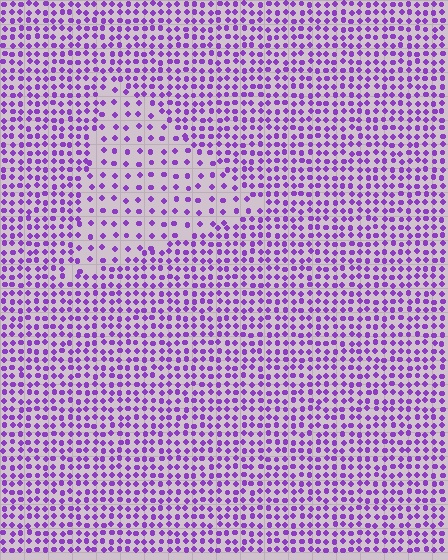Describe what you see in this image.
The image contains small purple elements arranged at two different densities. A triangle-shaped region is visible where the elements are less densely packed than the surrounding area.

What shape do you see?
I see a triangle.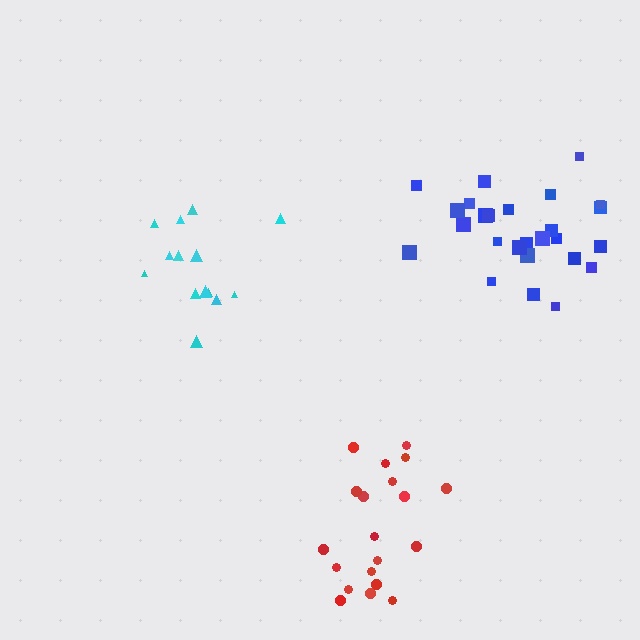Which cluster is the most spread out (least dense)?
Blue.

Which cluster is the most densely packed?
Red.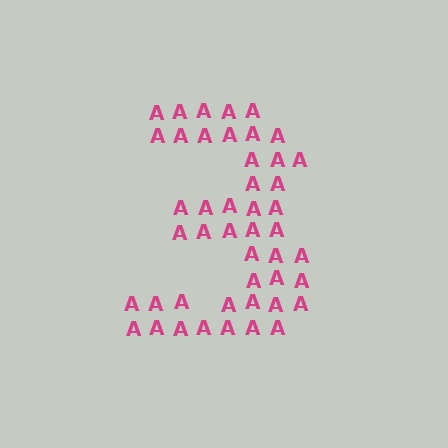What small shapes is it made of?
It is made of small letter A's.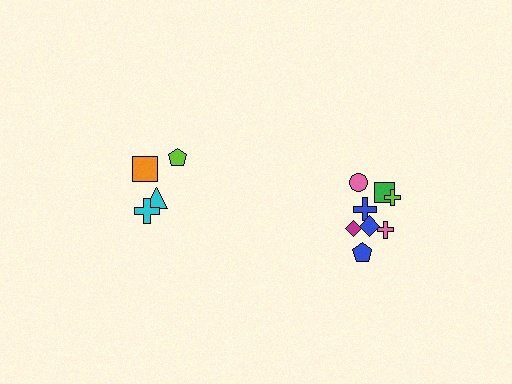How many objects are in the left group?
There are 5 objects.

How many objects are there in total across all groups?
There are 13 objects.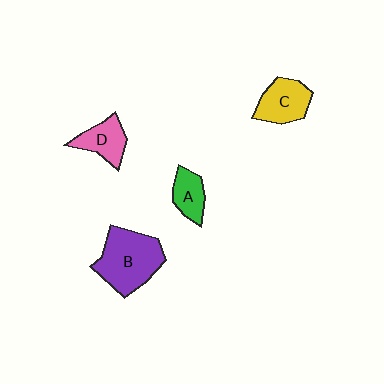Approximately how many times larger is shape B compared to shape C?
Approximately 1.6 times.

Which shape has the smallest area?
Shape A (green).